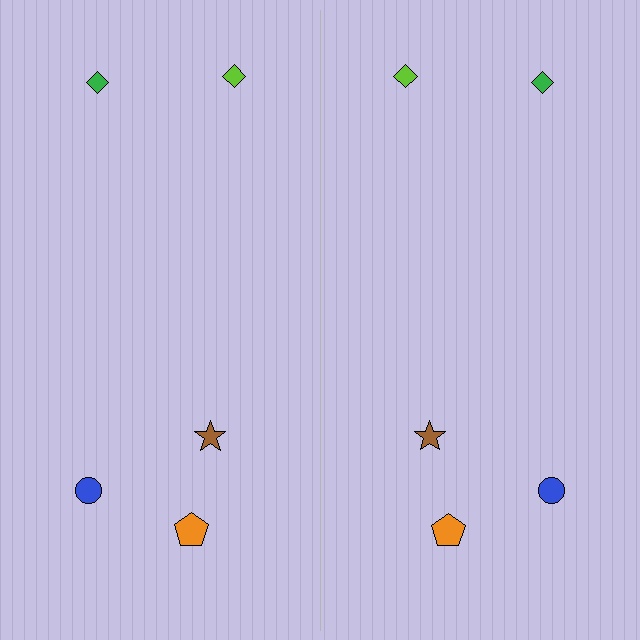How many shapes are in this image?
There are 10 shapes in this image.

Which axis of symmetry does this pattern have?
The pattern has a vertical axis of symmetry running through the center of the image.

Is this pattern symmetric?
Yes, this pattern has bilateral (reflection) symmetry.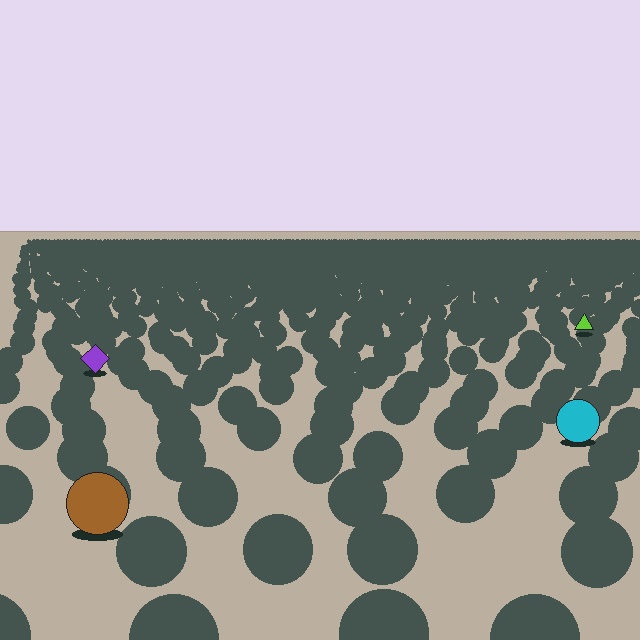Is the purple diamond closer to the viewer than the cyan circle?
No. The cyan circle is closer — you can tell from the texture gradient: the ground texture is coarser near it.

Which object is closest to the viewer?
The brown circle is closest. The texture marks near it are larger and more spread out.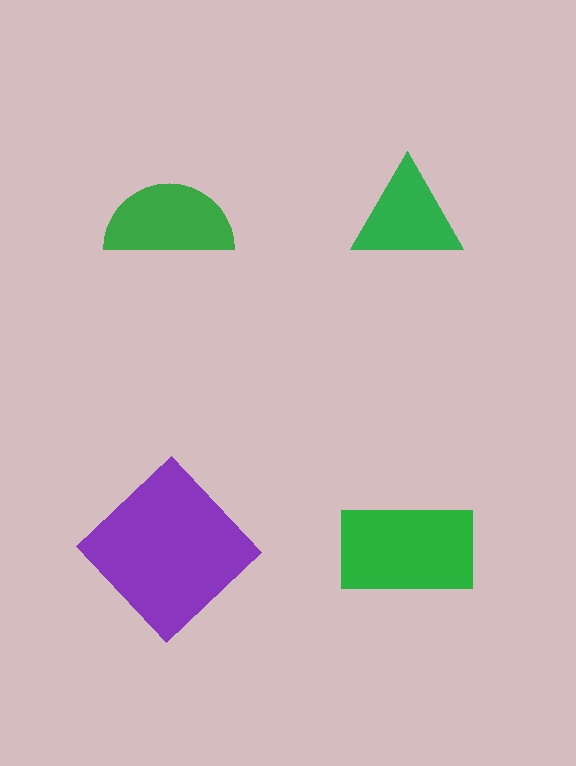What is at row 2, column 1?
A purple diamond.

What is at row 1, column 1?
A green semicircle.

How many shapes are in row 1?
2 shapes.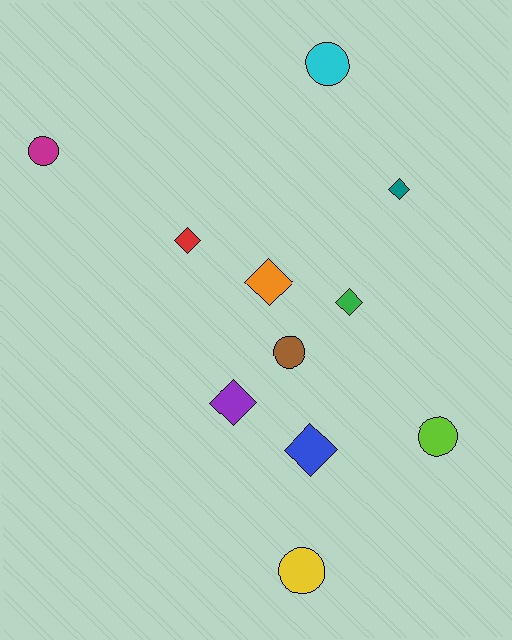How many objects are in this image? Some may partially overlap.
There are 11 objects.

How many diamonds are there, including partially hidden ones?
There are 6 diamonds.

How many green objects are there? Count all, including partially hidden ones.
There is 1 green object.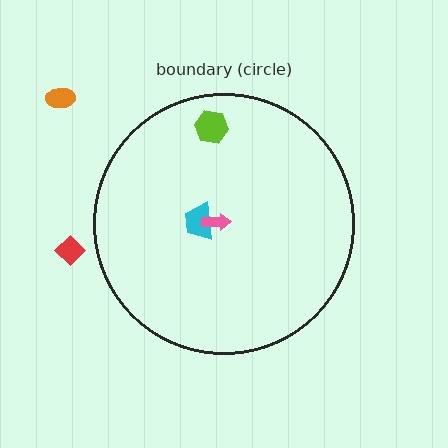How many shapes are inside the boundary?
3 inside, 2 outside.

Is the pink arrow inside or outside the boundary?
Inside.